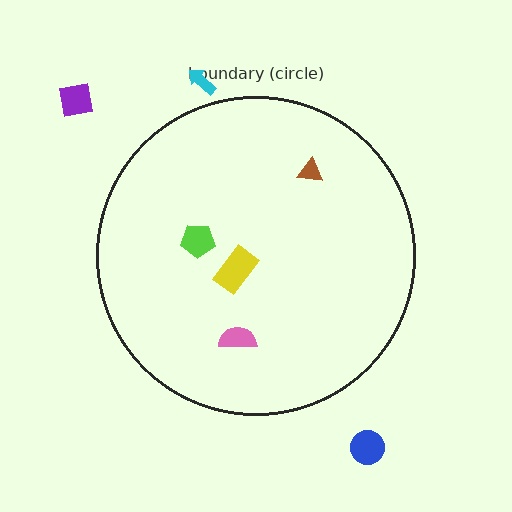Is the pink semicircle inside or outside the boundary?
Inside.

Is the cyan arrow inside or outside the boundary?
Outside.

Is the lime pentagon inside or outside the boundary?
Inside.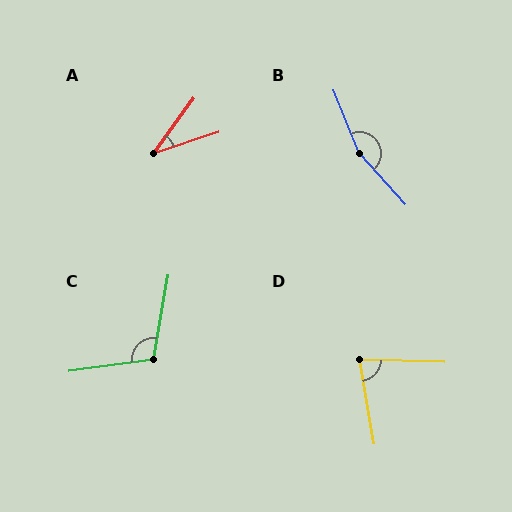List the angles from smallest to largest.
A (35°), D (78°), C (107°), B (160°).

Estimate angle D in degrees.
Approximately 78 degrees.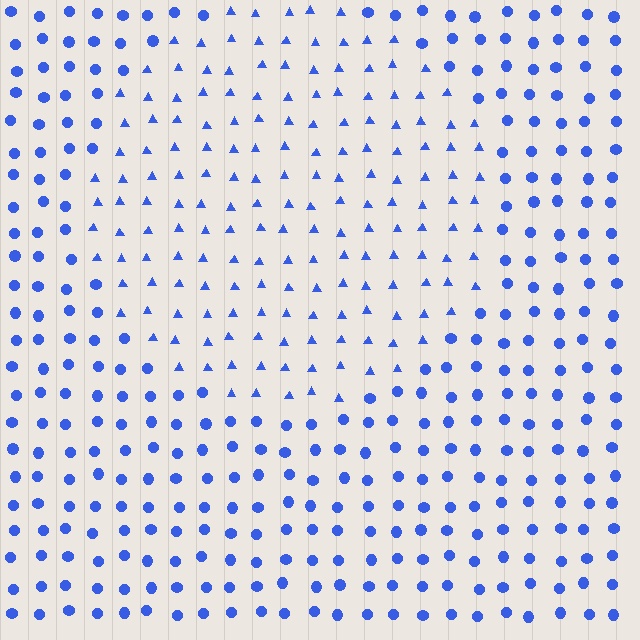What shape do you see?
I see a circle.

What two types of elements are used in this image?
The image uses triangles inside the circle region and circles outside it.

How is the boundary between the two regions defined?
The boundary is defined by a change in element shape: triangles inside vs. circles outside. All elements share the same color and spacing.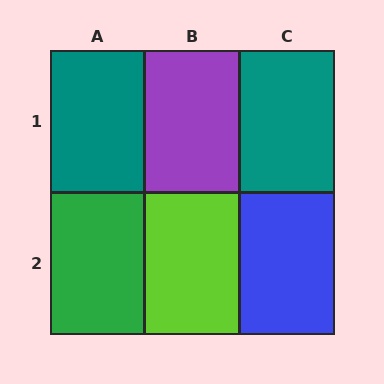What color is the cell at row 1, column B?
Purple.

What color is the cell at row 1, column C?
Teal.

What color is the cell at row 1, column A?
Teal.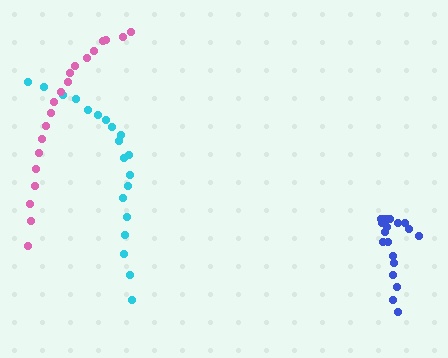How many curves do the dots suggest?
There are 3 distinct paths.